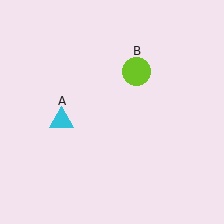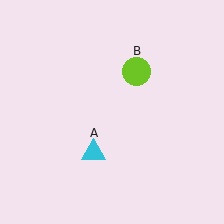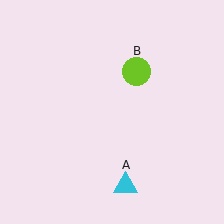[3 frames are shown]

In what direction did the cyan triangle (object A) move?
The cyan triangle (object A) moved down and to the right.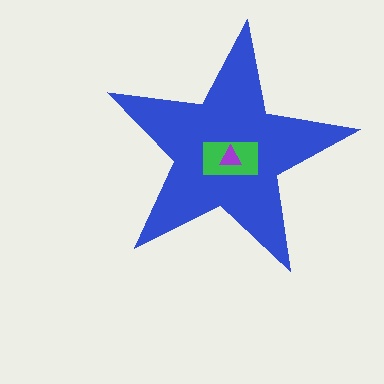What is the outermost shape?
The blue star.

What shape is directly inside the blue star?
The green rectangle.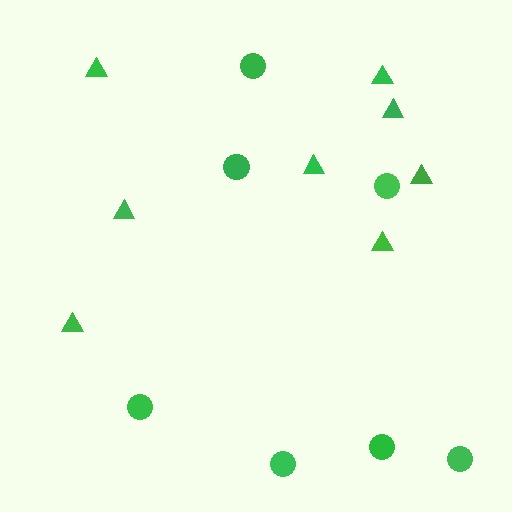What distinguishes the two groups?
There are 2 groups: one group of triangles (8) and one group of circles (7).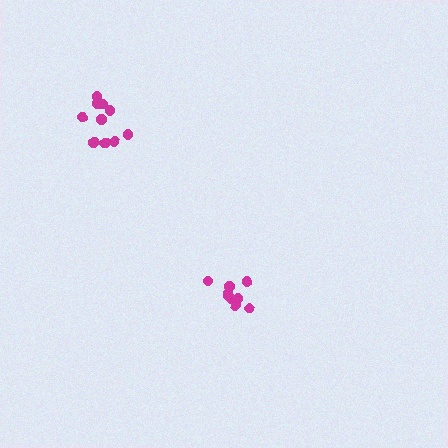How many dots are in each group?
Group 1: 9 dots, Group 2: 11 dots (20 total).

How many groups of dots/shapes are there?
There are 2 groups.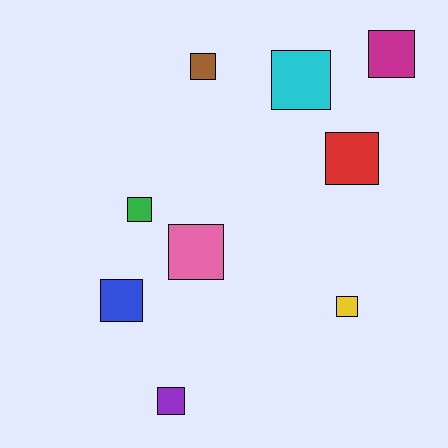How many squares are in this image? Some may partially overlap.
There are 9 squares.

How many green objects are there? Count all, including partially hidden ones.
There is 1 green object.